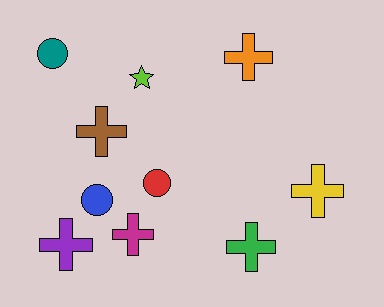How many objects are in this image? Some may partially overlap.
There are 10 objects.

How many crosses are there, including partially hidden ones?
There are 6 crosses.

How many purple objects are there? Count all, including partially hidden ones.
There is 1 purple object.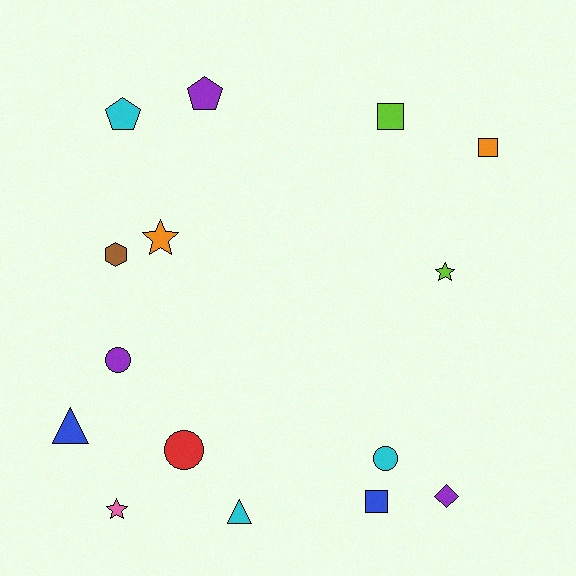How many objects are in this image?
There are 15 objects.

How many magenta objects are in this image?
There are no magenta objects.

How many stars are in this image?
There are 3 stars.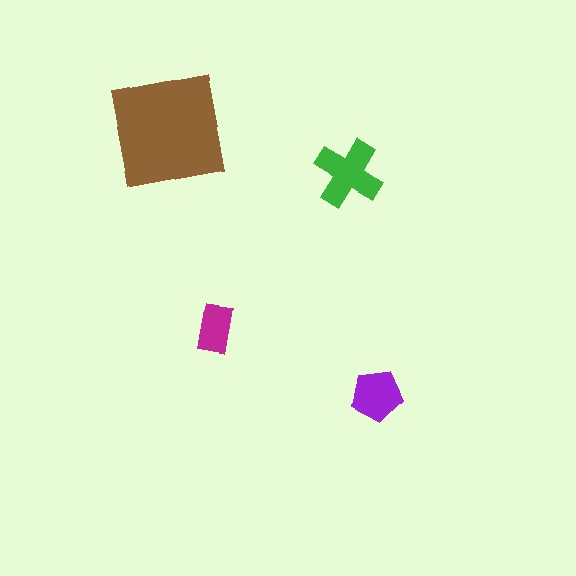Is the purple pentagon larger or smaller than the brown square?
Smaller.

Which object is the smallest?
The magenta rectangle.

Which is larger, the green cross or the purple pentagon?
The green cross.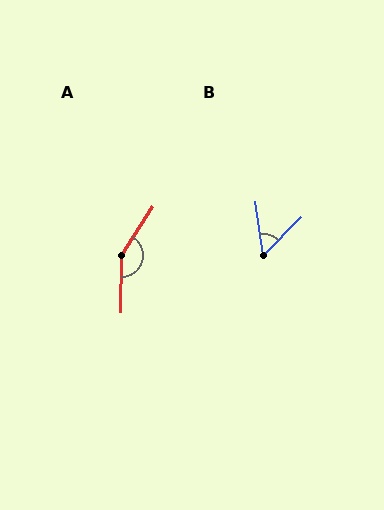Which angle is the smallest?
B, at approximately 53 degrees.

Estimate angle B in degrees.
Approximately 53 degrees.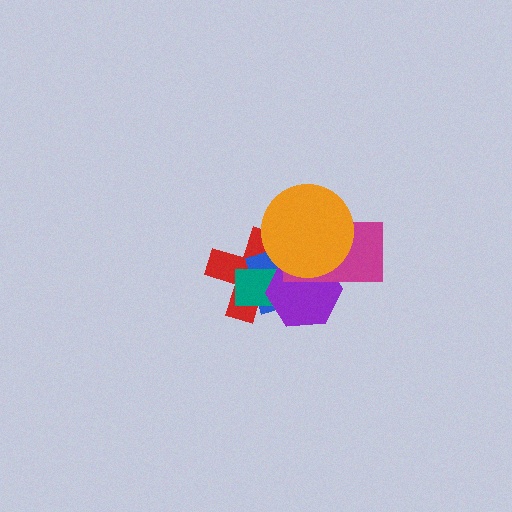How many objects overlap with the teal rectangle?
3 objects overlap with the teal rectangle.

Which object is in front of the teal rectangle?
The purple hexagon is in front of the teal rectangle.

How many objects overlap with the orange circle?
4 objects overlap with the orange circle.